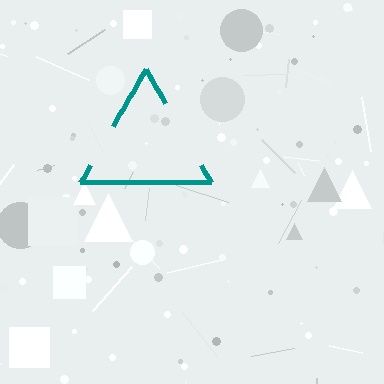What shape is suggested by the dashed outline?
The dashed outline suggests a triangle.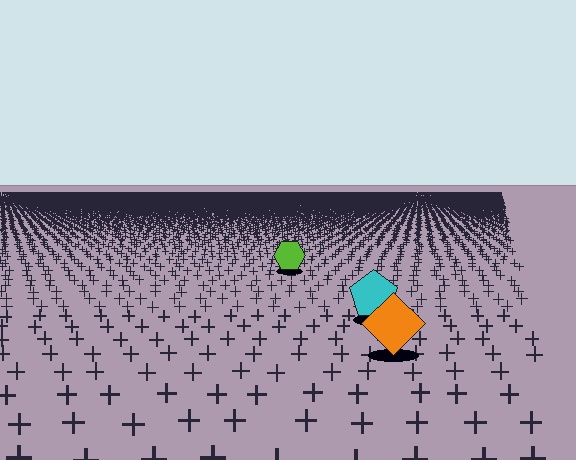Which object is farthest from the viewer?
The lime hexagon is farthest from the viewer. It appears smaller and the ground texture around it is denser.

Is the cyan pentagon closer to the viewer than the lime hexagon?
Yes. The cyan pentagon is closer — you can tell from the texture gradient: the ground texture is coarser near it.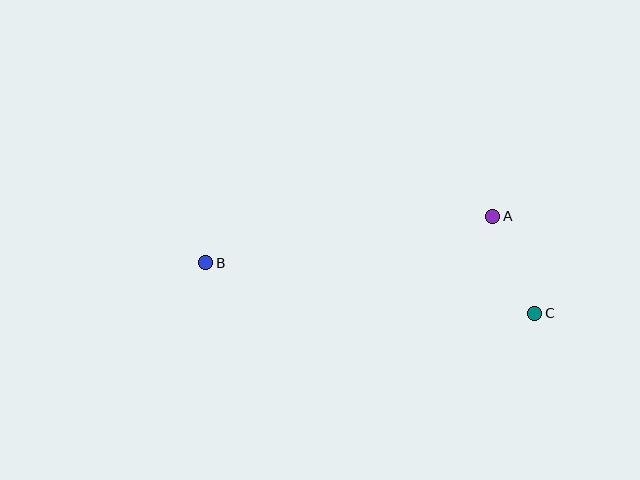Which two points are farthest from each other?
Points B and C are farthest from each other.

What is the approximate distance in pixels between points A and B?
The distance between A and B is approximately 291 pixels.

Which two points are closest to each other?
Points A and C are closest to each other.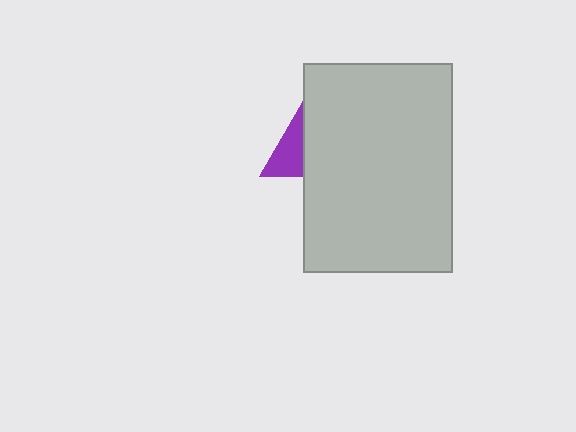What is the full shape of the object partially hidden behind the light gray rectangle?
The partially hidden object is a purple triangle.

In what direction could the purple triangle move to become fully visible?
The purple triangle could move left. That would shift it out from behind the light gray rectangle entirely.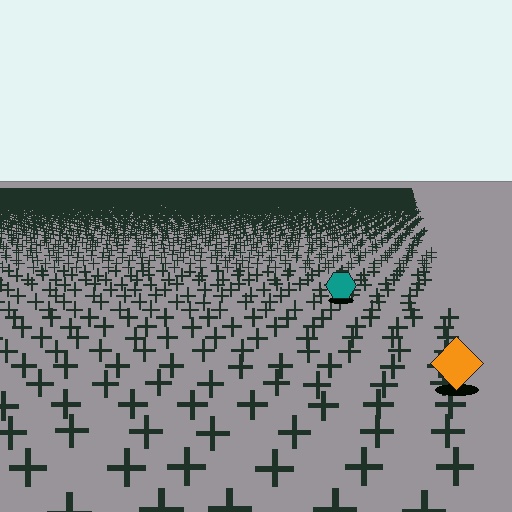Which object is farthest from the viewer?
The teal hexagon is farthest from the viewer. It appears smaller and the ground texture around it is denser.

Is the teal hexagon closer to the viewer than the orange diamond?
No. The orange diamond is closer — you can tell from the texture gradient: the ground texture is coarser near it.